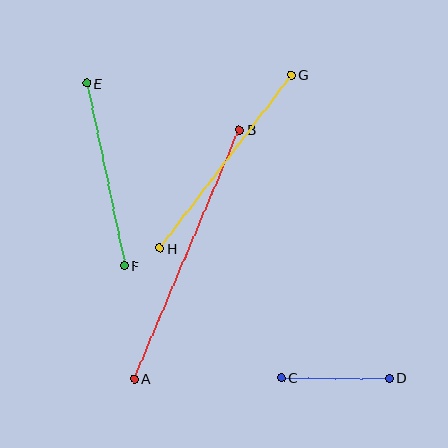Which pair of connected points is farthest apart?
Points A and B are farthest apart.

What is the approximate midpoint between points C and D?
The midpoint is at approximately (335, 378) pixels.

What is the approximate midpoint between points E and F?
The midpoint is at approximately (106, 174) pixels.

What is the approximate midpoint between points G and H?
The midpoint is at approximately (226, 162) pixels.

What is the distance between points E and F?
The distance is approximately 187 pixels.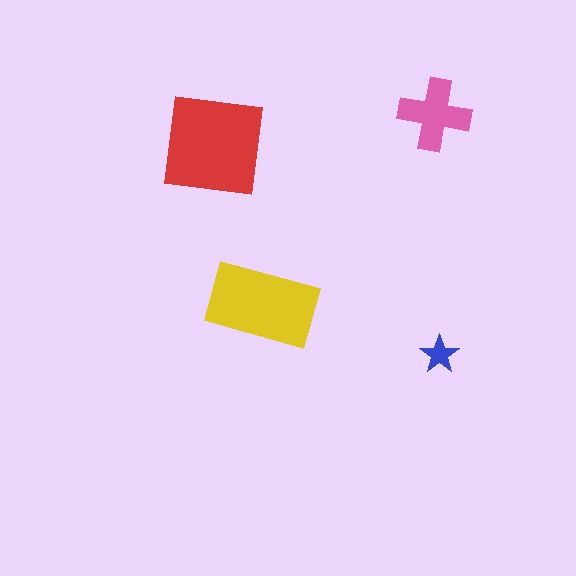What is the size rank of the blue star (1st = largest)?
4th.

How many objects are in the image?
There are 4 objects in the image.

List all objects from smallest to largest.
The blue star, the pink cross, the yellow rectangle, the red square.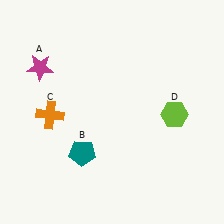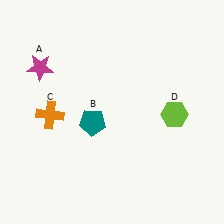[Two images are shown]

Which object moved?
The teal pentagon (B) moved up.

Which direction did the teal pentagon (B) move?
The teal pentagon (B) moved up.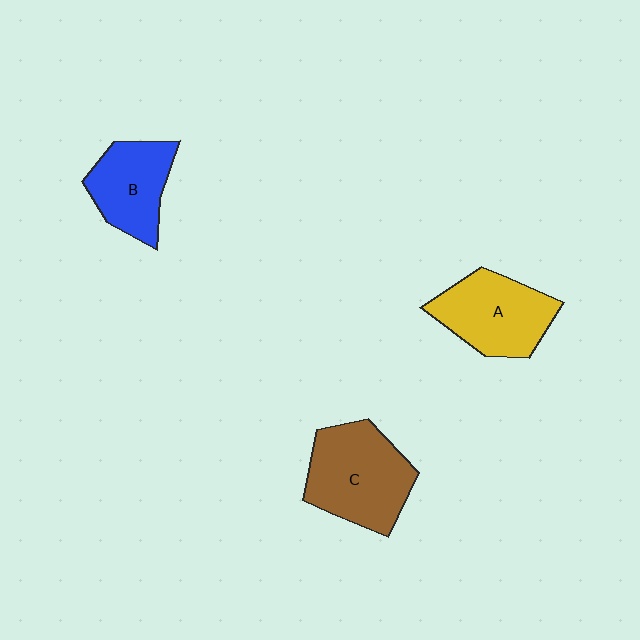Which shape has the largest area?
Shape C (brown).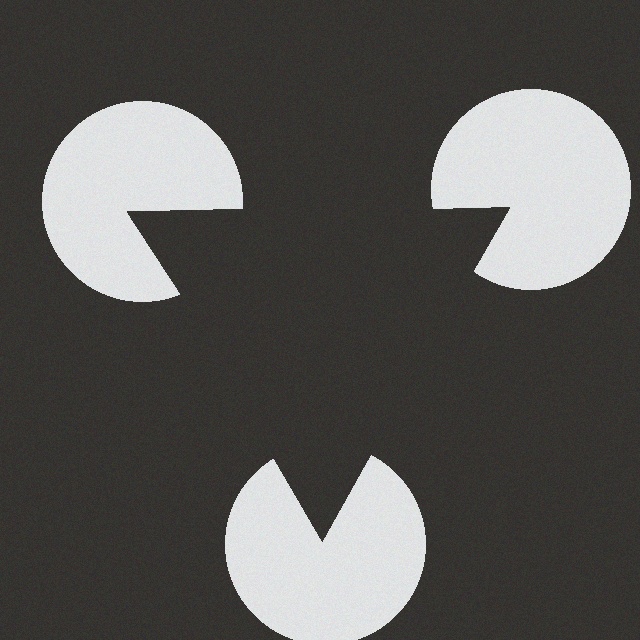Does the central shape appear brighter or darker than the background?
It typically appears slightly darker than the background, even though no actual brightness change is drawn.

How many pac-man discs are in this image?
There are 3 — one at each vertex of the illusory triangle.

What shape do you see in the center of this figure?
An illusory triangle — its edges are inferred from the aligned wedge cuts in the pac-man discs, not physically drawn.